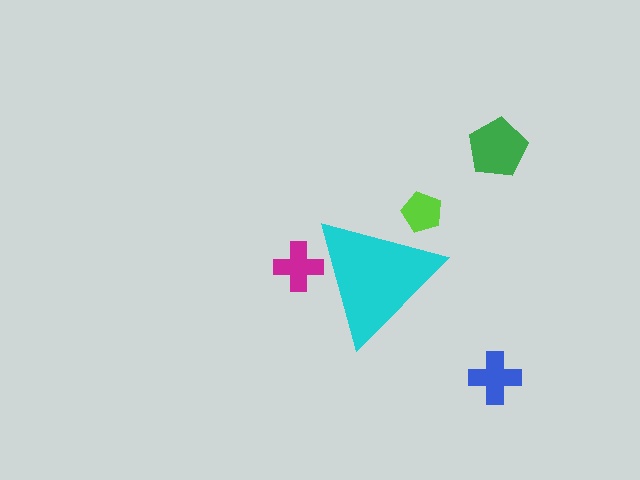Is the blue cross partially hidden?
No, the blue cross is fully visible.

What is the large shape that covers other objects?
A cyan triangle.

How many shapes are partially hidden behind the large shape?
2 shapes are partially hidden.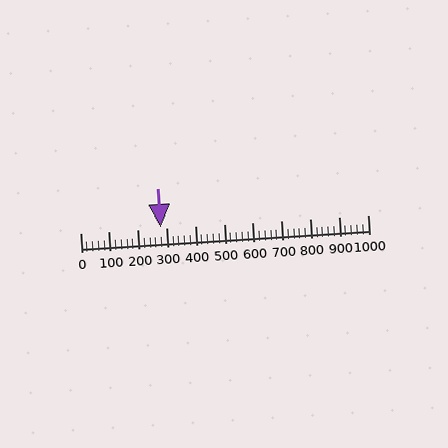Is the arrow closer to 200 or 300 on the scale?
The arrow is closer to 300.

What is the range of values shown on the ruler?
The ruler shows values from 0 to 1000.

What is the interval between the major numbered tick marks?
The major tick marks are spaced 100 units apart.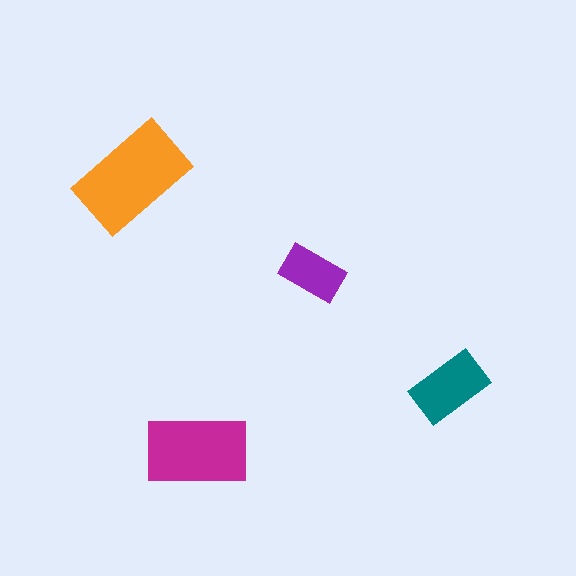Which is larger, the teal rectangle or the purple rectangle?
The teal one.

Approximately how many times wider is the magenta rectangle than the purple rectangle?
About 1.5 times wider.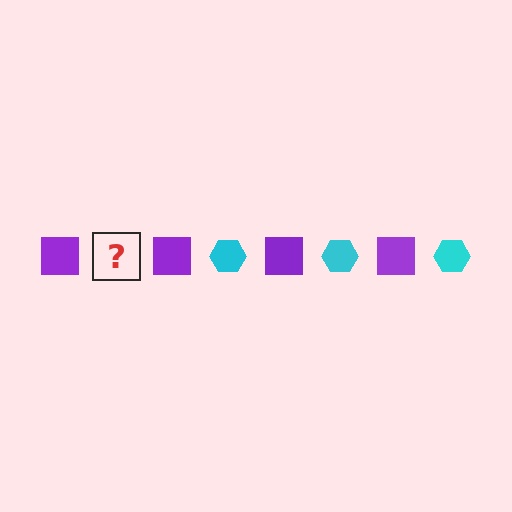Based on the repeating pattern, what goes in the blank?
The blank should be a cyan hexagon.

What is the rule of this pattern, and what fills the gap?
The rule is that the pattern alternates between purple square and cyan hexagon. The gap should be filled with a cyan hexagon.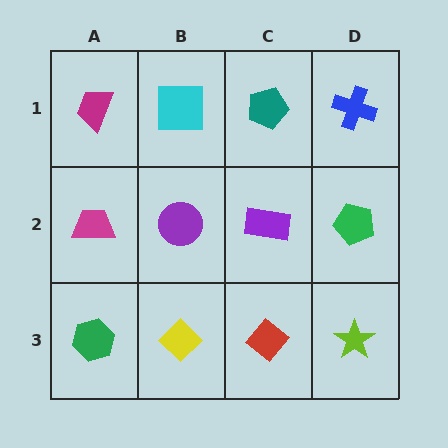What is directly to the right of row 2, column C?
A green pentagon.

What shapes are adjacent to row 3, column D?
A green pentagon (row 2, column D), a red diamond (row 3, column C).